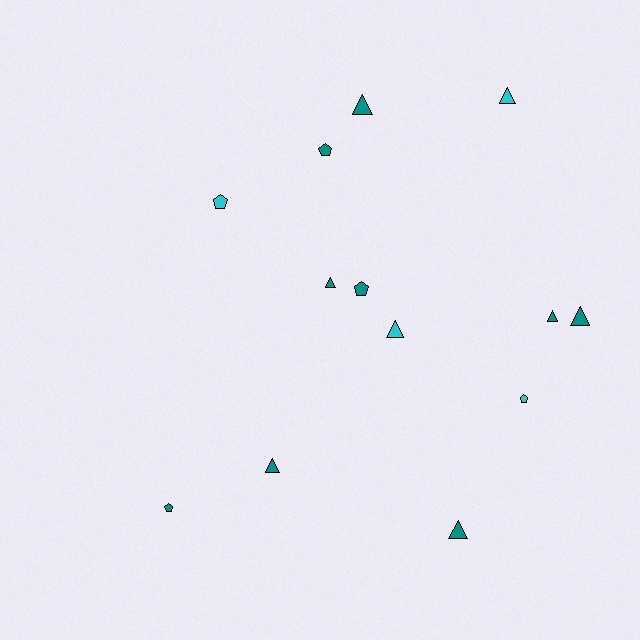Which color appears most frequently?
Teal, with 9 objects.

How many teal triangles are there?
There are 6 teal triangles.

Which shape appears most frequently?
Triangle, with 8 objects.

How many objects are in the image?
There are 13 objects.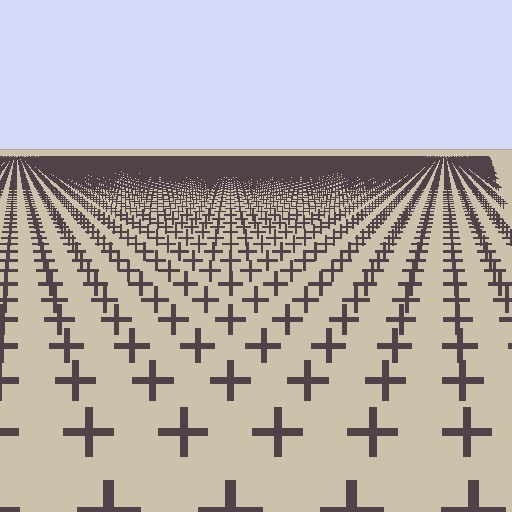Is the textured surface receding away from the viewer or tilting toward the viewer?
The surface is receding away from the viewer. Texture elements get smaller and denser toward the top.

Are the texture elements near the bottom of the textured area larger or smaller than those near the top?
Larger. Near the bottom, elements are closer to the viewer and appear at a bigger on-screen size.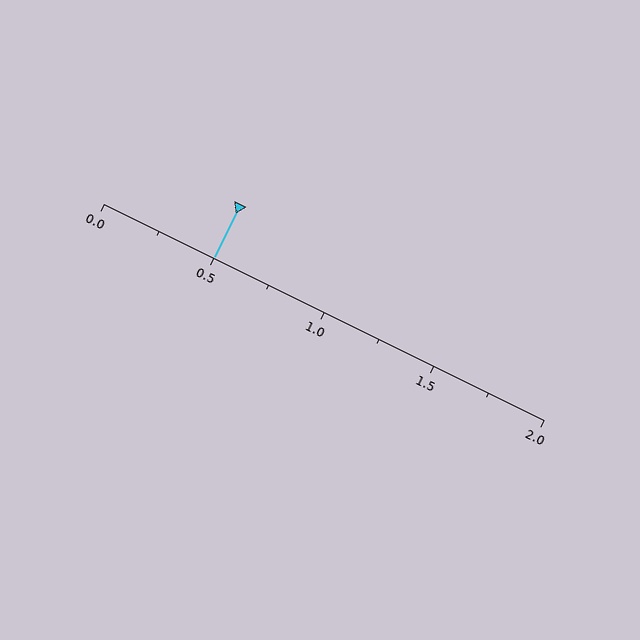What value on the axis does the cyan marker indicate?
The marker indicates approximately 0.5.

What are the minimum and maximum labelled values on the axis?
The axis runs from 0.0 to 2.0.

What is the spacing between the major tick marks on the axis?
The major ticks are spaced 0.5 apart.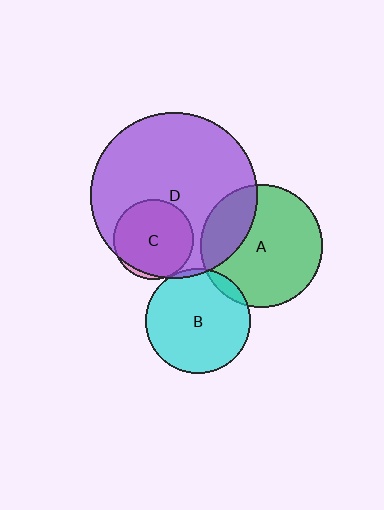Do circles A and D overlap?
Yes.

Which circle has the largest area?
Circle D (purple).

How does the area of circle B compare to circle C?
Approximately 1.7 times.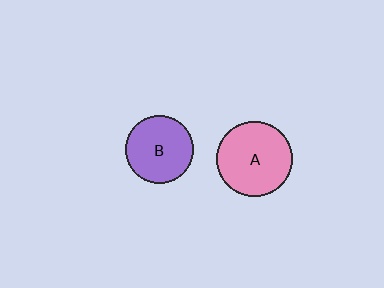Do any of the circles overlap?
No, none of the circles overlap.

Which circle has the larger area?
Circle A (pink).